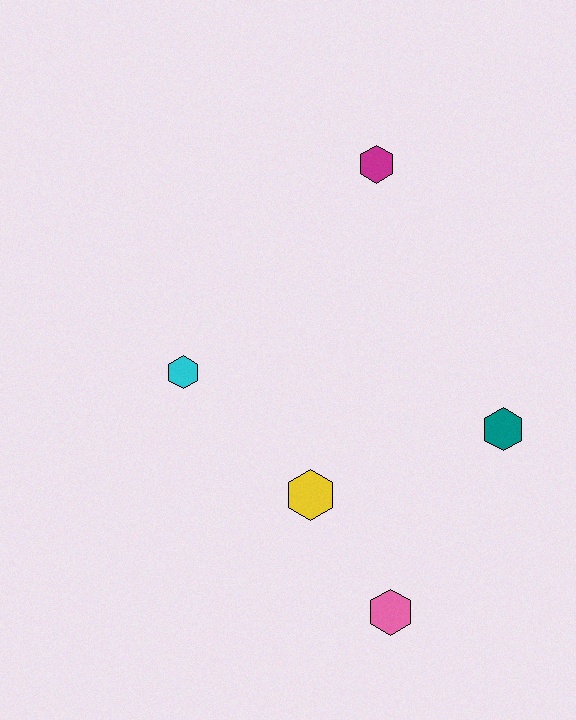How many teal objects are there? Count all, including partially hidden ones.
There is 1 teal object.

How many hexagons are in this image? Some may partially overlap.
There are 5 hexagons.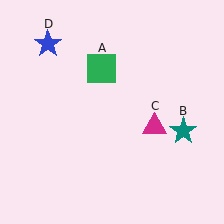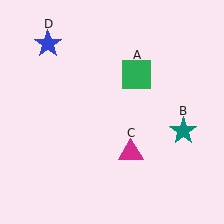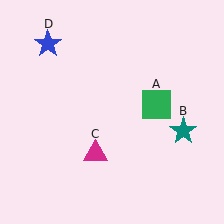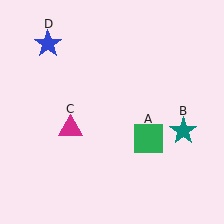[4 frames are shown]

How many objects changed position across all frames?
2 objects changed position: green square (object A), magenta triangle (object C).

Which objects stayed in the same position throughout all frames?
Teal star (object B) and blue star (object D) remained stationary.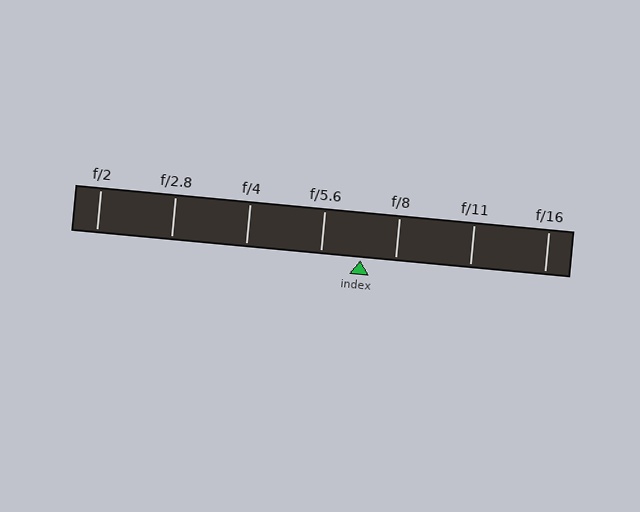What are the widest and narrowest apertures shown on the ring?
The widest aperture shown is f/2 and the narrowest is f/16.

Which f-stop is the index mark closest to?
The index mark is closest to f/8.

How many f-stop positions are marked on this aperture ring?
There are 7 f-stop positions marked.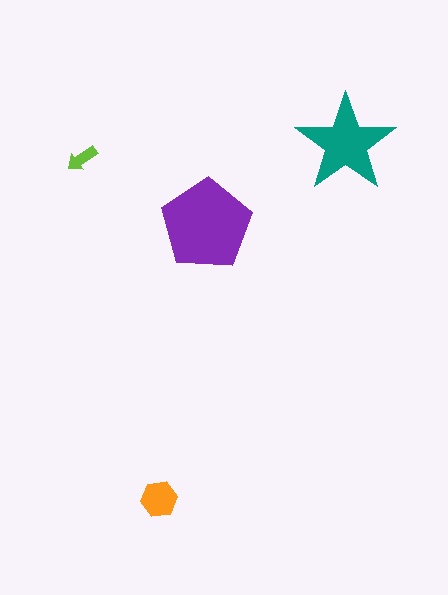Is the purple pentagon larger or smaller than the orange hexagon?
Larger.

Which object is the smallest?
The lime arrow.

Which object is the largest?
The purple pentagon.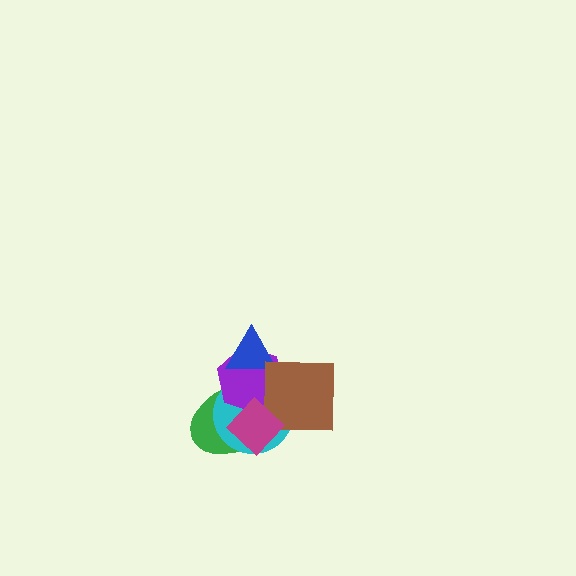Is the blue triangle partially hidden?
Yes, it is partially covered by another shape.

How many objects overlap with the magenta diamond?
4 objects overlap with the magenta diamond.